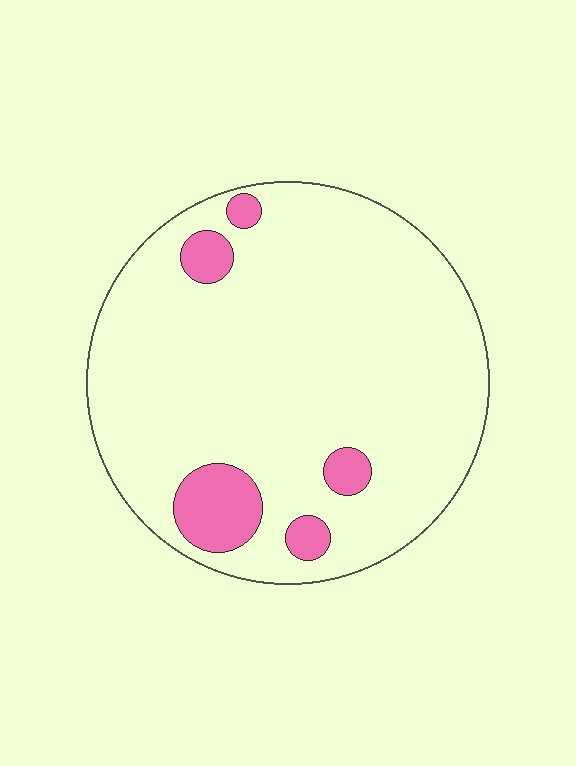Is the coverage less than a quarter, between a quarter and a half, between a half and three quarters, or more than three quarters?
Less than a quarter.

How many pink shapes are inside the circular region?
5.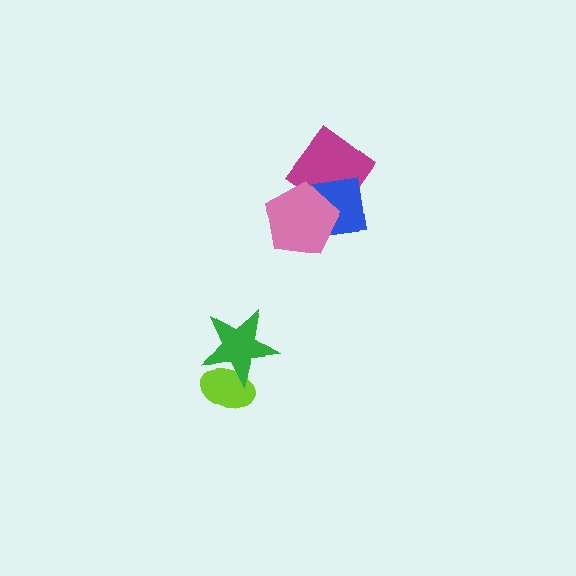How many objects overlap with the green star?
1 object overlaps with the green star.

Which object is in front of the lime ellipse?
The green star is in front of the lime ellipse.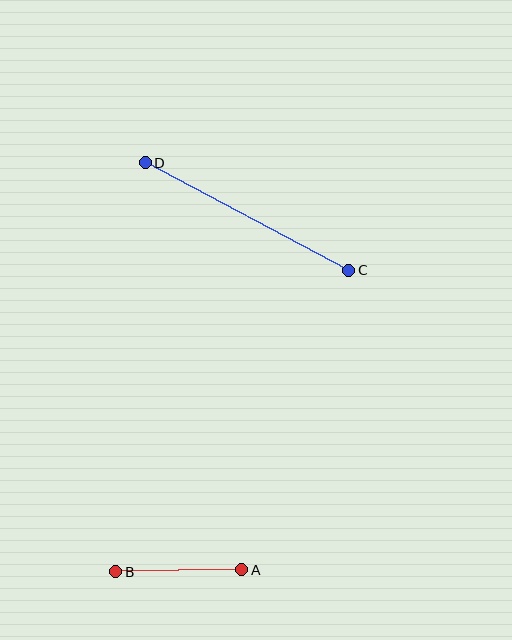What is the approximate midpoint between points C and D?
The midpoint is at approximately (247, 217) pixels.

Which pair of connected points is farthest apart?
Points C and D are farthest apart.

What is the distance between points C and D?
The distance is approximately 230 pixels.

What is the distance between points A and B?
The distance is approximately 126 pixels.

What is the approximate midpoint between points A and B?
The midpoint is at approximately (179, 571) pixels.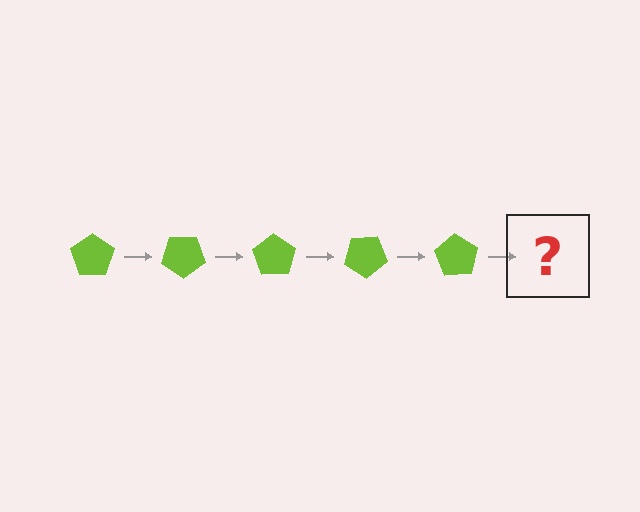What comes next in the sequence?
The next element should be a lime pentagon rotated 175 degrees.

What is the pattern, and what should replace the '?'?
The pattern is that the pentagon rotates 35 degrees each step. The '?' should be a lime pentagon rotated 175 degrees.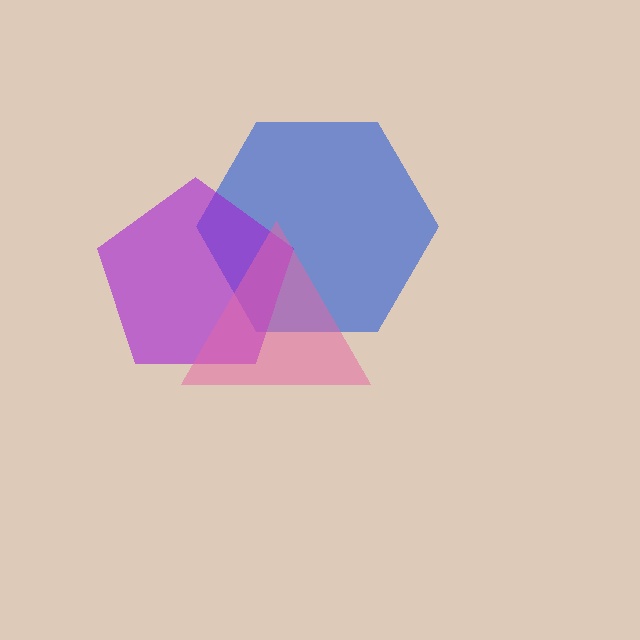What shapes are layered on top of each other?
The layered shapes are: a blue hexagon, a purple pentagon, a pink triangle.